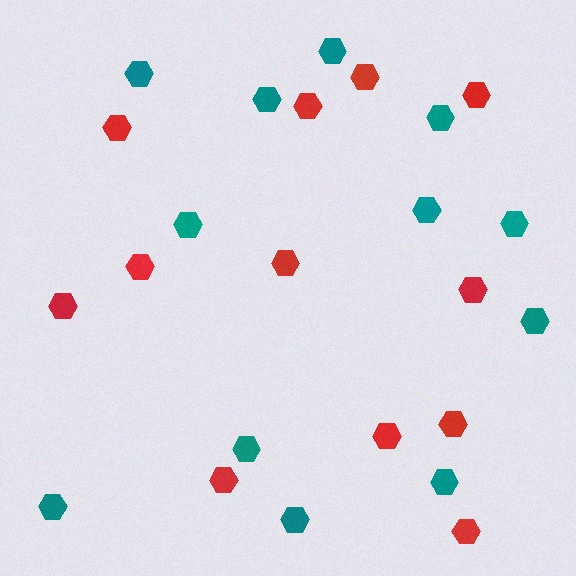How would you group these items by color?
There are 2 groups: one group of red hexagons (12) and one group of teal hexagons (12).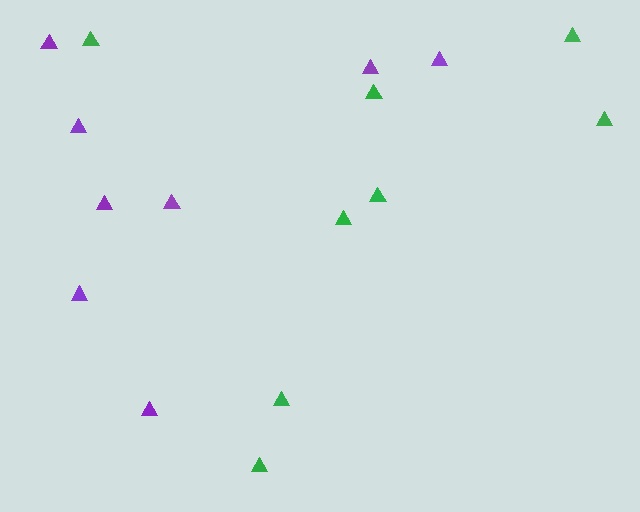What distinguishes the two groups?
There are 2 groups: one group of green triangles (8) and one group of purple triangles (8).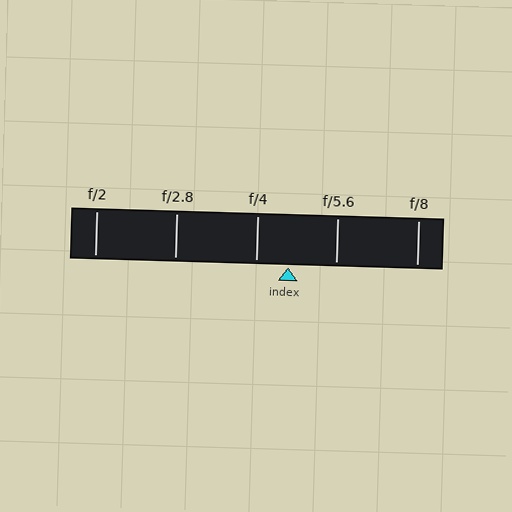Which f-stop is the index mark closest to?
The index mark is closest to f/4.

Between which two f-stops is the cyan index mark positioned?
The index mark is between f/4 and f/5.6.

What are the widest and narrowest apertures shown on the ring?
The widest aperture shown is f/2 and the narrowest is f/8.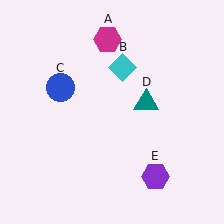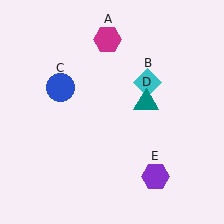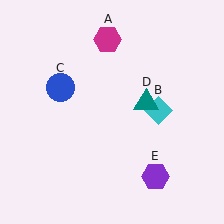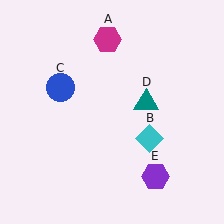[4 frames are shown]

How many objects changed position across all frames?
1 object changed position: cyan diamond (object B).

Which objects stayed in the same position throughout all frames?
Magenta hexagon (object A) and blue circle (object C) and teal triangle (object D) and purple hexagon (object E) remained stationary.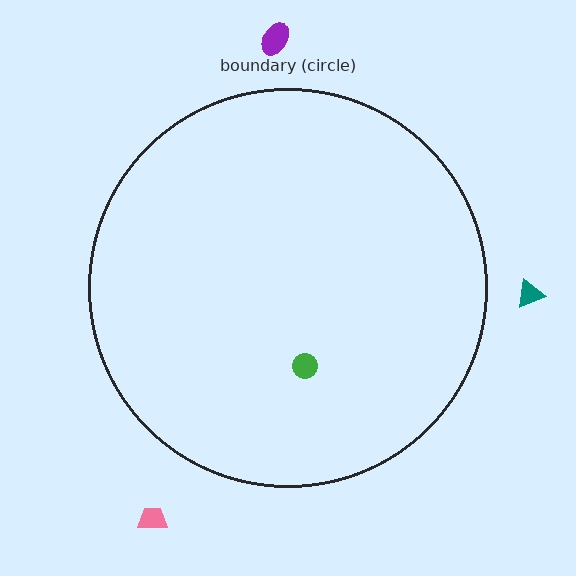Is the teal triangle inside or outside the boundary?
Outside.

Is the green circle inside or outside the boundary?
Inside.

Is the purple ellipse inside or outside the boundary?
Outside.